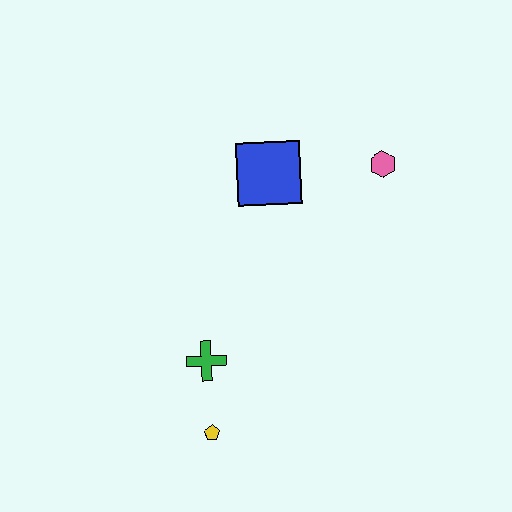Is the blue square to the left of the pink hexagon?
Yes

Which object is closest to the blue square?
The pink hexagon is closest to the blue square.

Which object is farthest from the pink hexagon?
The yellow pentagon is farthest from the pink hexagon.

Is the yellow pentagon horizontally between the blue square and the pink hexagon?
No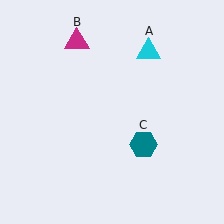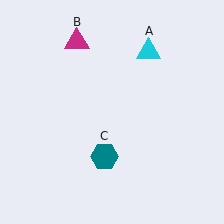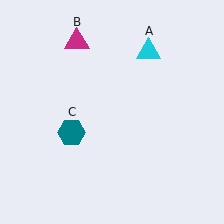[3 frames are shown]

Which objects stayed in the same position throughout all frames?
Cyan triangle (object A) and magenta triangle (object B) remained stationary.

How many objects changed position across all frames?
1 object changed position: teal hexagon (object C).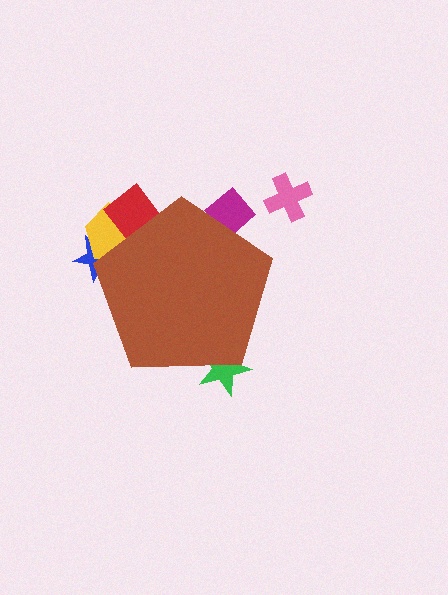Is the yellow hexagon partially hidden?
Yes, the yellow hexagon is partially hidden behind the brown pentagon.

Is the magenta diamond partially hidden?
Yes, the magenta diamond is partially hidden behind the brown pentagon.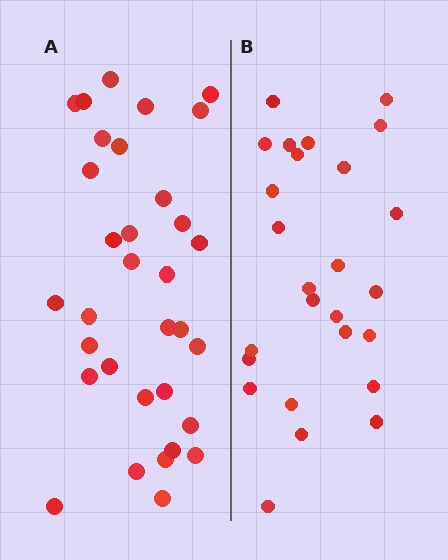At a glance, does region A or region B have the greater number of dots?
Region A (the left region) has more dots.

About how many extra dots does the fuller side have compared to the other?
Region A has roughly 8 or so more dots than region B.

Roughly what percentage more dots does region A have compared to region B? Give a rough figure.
About 25% more.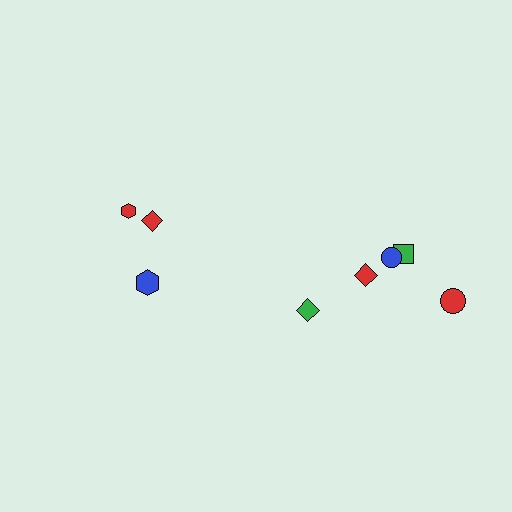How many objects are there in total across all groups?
There are 8 objects.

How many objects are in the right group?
There are 5 objects.